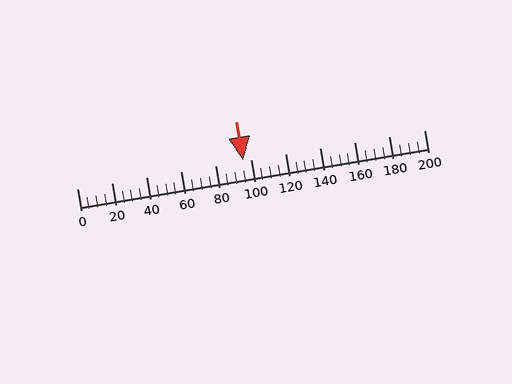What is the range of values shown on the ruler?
The ruler shows values from 0 to 200.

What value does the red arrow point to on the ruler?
The red arrow points to approximately 96.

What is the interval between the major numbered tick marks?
The major tick marks are spaced 20 units apart.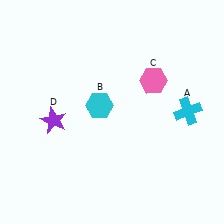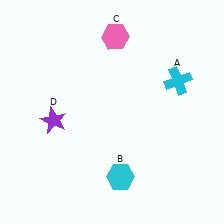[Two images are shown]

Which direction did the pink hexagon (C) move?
The pink hexagon (C) moved up.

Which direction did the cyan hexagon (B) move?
The cyan hexagon (B) moved down.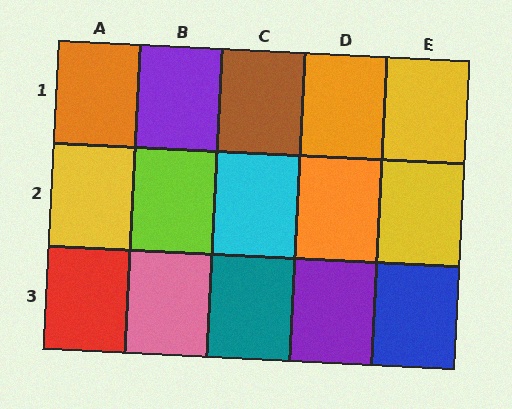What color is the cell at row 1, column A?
Orange.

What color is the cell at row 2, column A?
Yellow.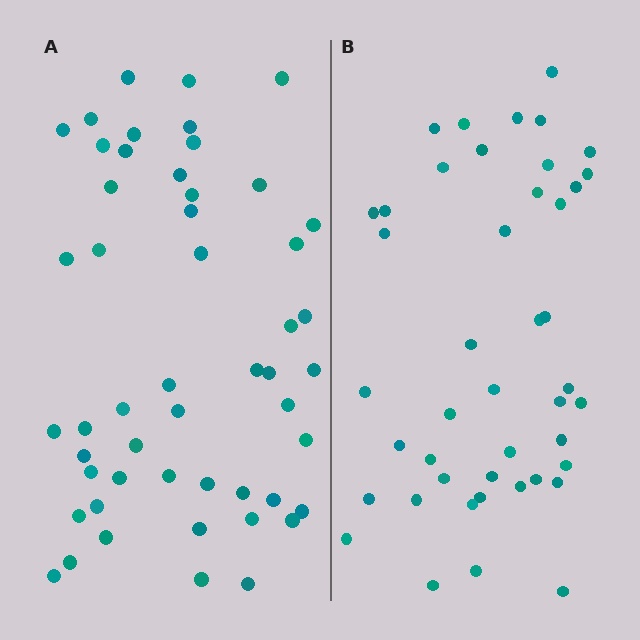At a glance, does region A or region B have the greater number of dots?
Region A (the left region) has more dots.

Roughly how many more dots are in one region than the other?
Region A has roughly 8 or so more dots than region B.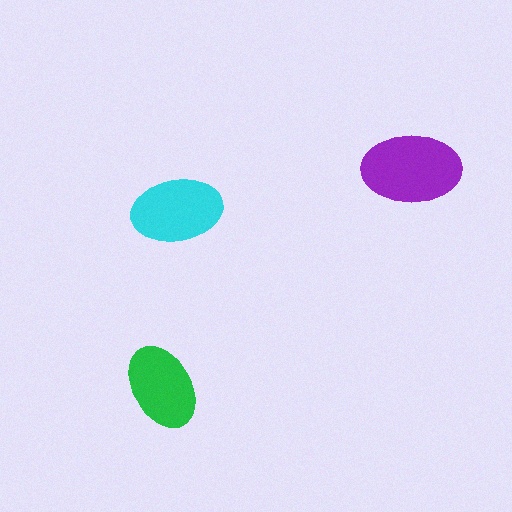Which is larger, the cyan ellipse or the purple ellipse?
The purple one.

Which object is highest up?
The purple ellipse is topmost.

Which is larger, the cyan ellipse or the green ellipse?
The cyan one.